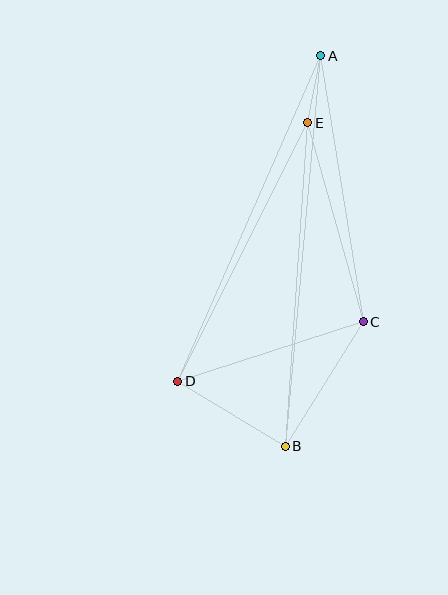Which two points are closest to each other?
Points A and E are closest to each other.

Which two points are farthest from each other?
Points A and B are farthest from each other.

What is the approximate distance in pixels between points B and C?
The distance between B and C is approximately 147 pixels.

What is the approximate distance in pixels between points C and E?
The distance between C and E is approximately 206 pixels.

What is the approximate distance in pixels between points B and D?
The distance between B and D is approximately 126 pixels.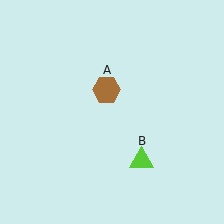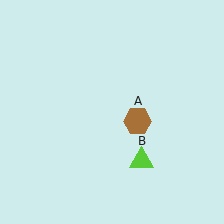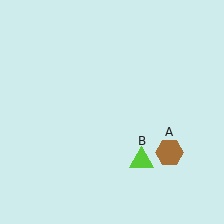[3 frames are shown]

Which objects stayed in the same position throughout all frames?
Lime triangle (object B) remained stationary.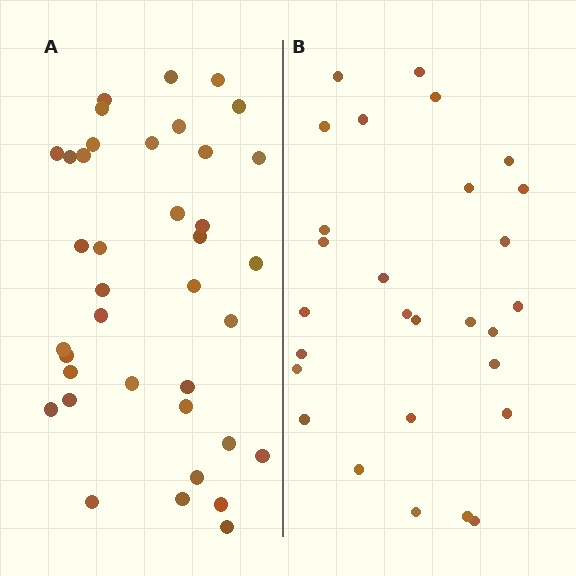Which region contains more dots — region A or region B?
Region A (the left region) has more dots.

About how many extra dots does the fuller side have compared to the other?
Region A has roughly 10 or so more dots than region B.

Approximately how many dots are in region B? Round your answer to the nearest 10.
About 30 dots. (The exact count is 28, which rounds to 30.)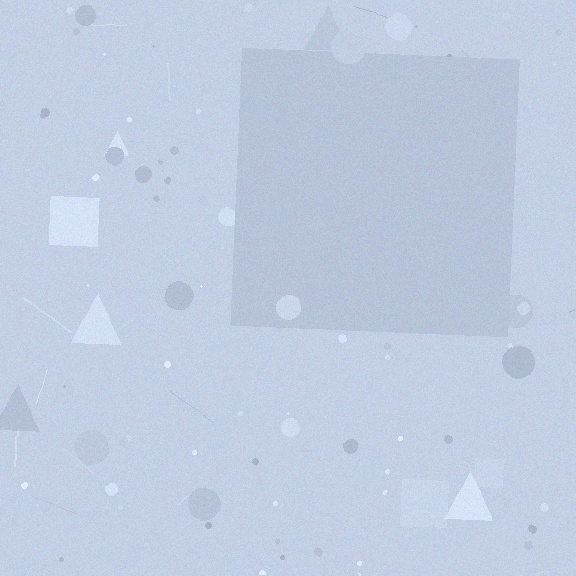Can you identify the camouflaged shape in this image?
The camouflaged shape is a square.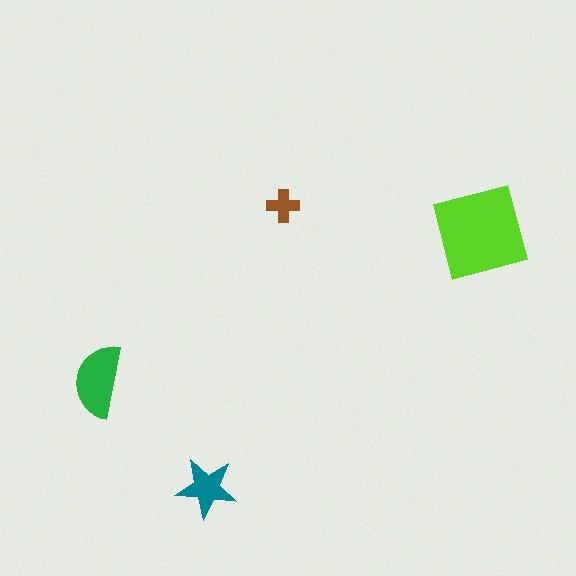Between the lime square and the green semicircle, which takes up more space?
The lime square.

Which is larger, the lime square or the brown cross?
The lime square.